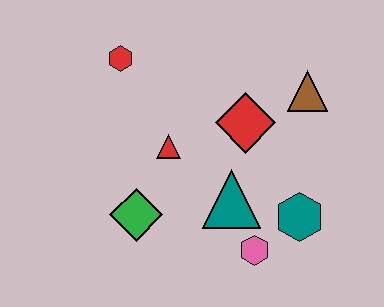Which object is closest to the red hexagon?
The red triangle is closest to the red hexagon.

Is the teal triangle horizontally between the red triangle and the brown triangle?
Yes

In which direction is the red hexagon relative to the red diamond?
The red hexagon is to the left of the red diamond.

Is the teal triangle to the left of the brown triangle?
Yes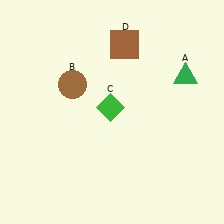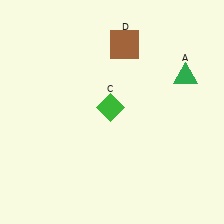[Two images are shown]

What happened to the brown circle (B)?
The brown circle (B) was removed in Image 2. It was in the top-left area of Image 1.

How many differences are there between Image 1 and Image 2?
There is 1 difference between the two images.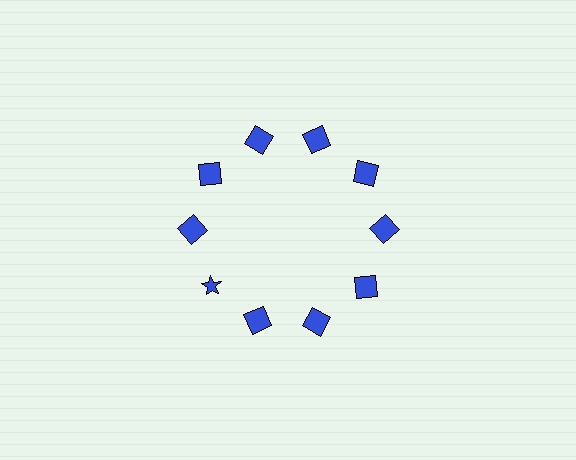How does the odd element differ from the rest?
It has a different shape: star instead of square.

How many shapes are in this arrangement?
There are 10 shapes arranged in a ring pattern.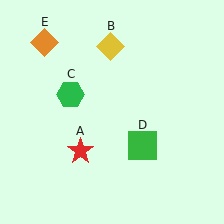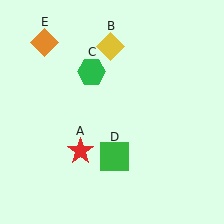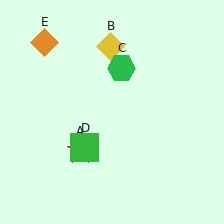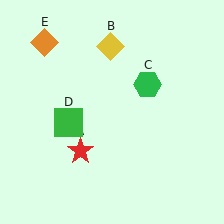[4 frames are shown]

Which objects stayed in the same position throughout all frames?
Red star (object A) and yellow diamond (object B) and orange diamond (object E) remained stationary.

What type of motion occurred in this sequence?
The green hexagon (object C), green square (object D) rotated clockwise around the center of the scene.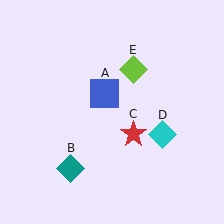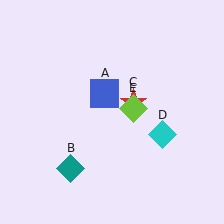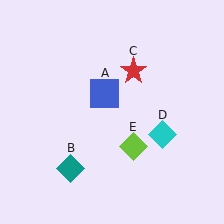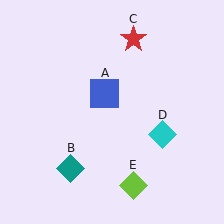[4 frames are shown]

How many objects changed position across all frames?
2 objects changed position: red star (object C), lime diamond (object E).